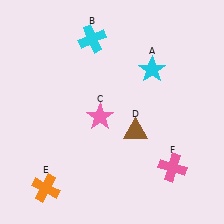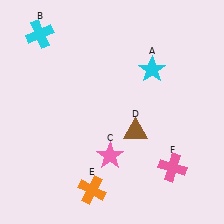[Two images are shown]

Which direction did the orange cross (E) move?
The orange cross (E) moved right.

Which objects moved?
The objects that moved are: the cyan cross (B), the pink star (C), the orange cross (E).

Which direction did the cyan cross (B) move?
The cyan cross (B) moved left.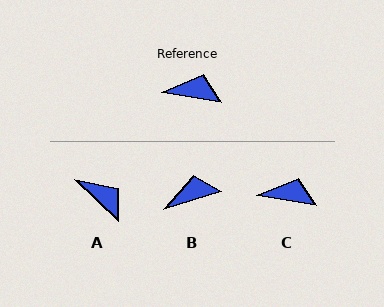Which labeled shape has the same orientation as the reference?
C.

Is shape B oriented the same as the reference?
No, it is off by about 27 degrees.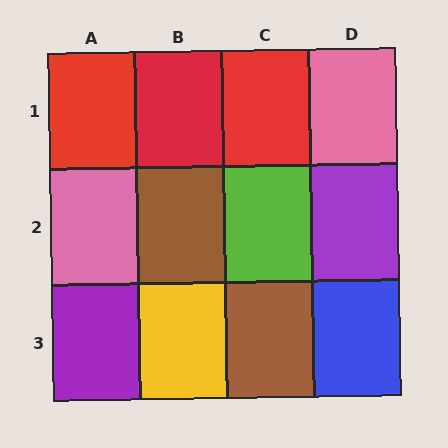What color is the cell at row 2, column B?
Brown.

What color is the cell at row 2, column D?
Purple.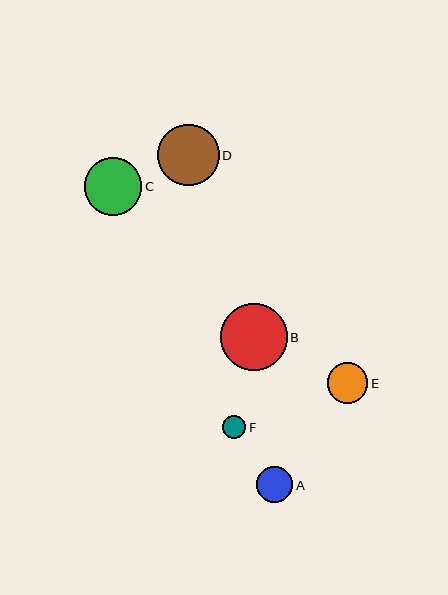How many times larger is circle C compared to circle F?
Circle C is approximately 2.5 times the size of circle F.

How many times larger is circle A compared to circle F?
Circle A is approximately 1.6 times the size of circle F.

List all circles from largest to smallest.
From largest to smallest: B, D, C, E, A, F.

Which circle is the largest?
Circle B is the largest with a size of approximately 67 pixels.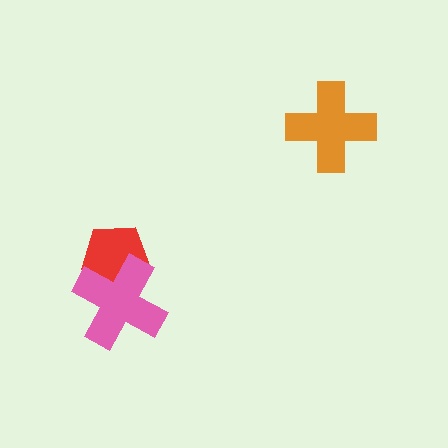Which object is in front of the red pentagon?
The pink cross is in front of the red pentagon.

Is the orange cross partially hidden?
No, no other shape covers it.